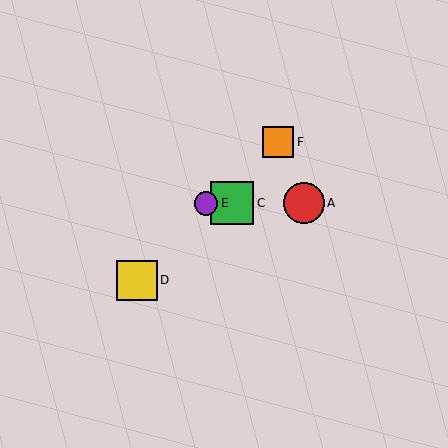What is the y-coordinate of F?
Object F is at y≈142.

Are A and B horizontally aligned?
Yes, both are at y≈203.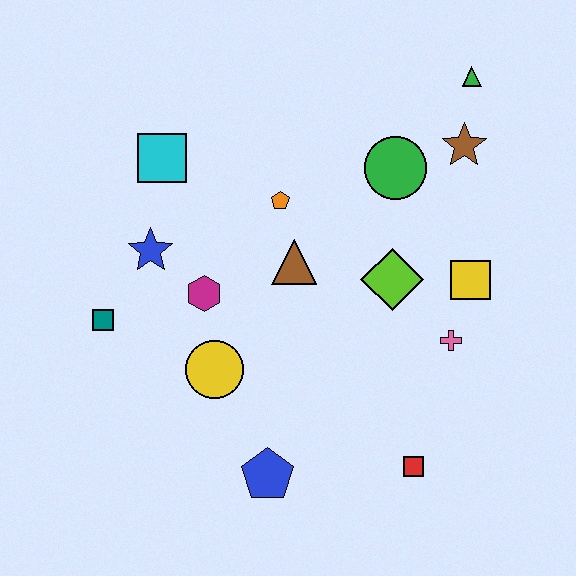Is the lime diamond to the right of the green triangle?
No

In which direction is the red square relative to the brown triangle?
The red square is below the brown triangle.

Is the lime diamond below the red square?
No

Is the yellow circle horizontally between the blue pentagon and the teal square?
Yes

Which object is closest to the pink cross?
The yellow square is closest to the pink cross.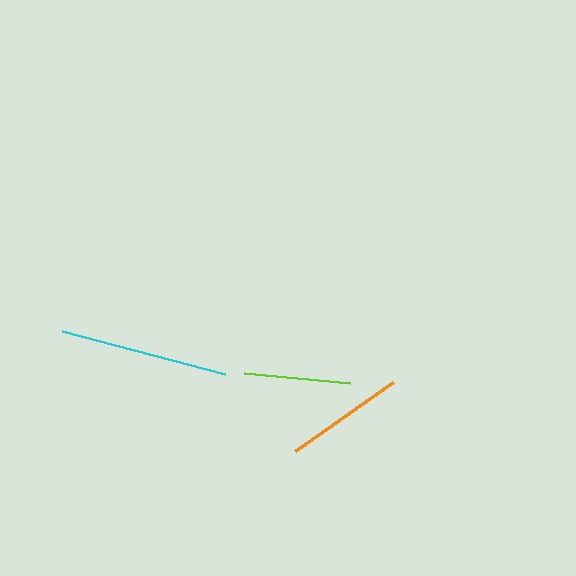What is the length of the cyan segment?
The cyan segment is approximately 169 pixels long.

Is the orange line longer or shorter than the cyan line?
The cyan line is longer than the orange line.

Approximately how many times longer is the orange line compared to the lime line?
The orange line is approximately 1.1 times the length of the lime line.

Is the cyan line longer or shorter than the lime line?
The cyan line is longer than the lime line.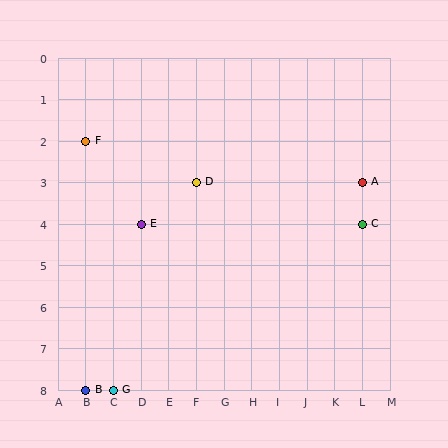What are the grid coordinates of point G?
Point G is at grid coordinates (C, 8).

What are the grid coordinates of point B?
Point B is at grid coordinates (B, 8).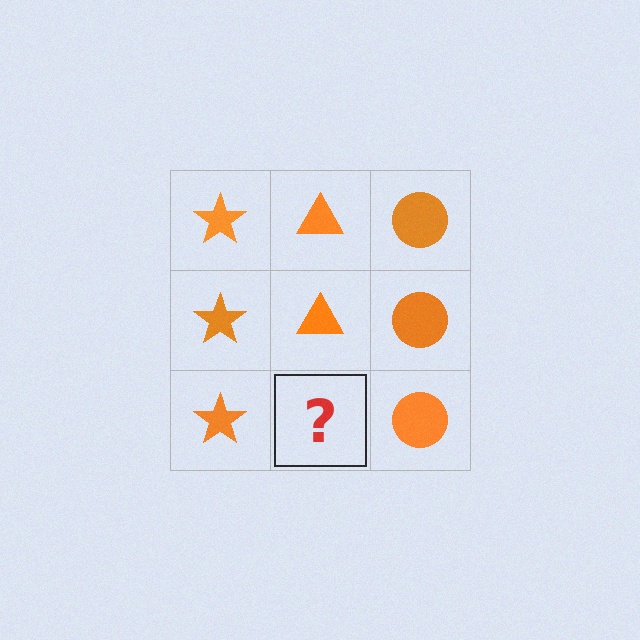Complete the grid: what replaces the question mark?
The question mark should be replaced with an orange triangle.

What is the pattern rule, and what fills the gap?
The rule is that each column has a consistent shape. The gap should be filled with an orange triangle.